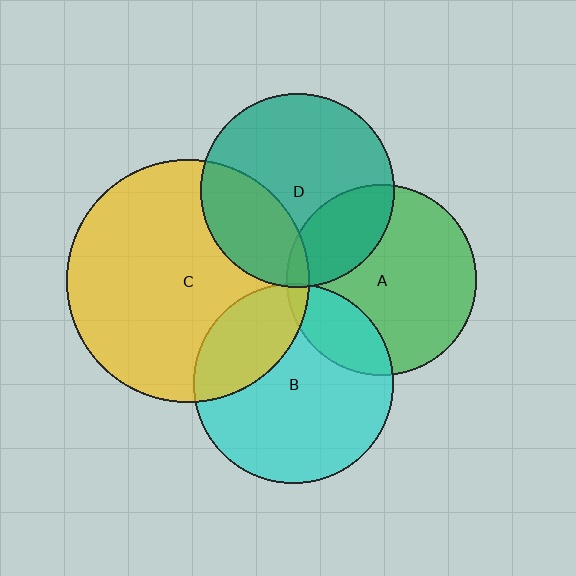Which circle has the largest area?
Circle C (yellow).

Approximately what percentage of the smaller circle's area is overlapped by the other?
Approximately 25%.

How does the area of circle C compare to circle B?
Approximately 1.5 times.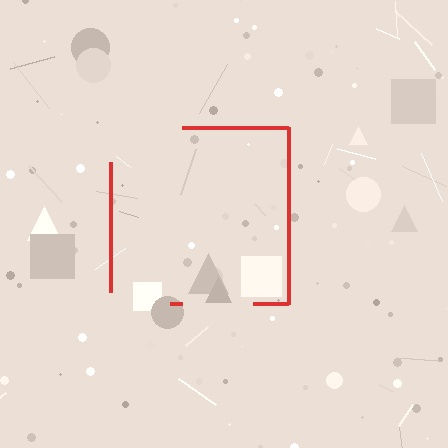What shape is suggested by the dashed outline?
The dashed outline suggests a square.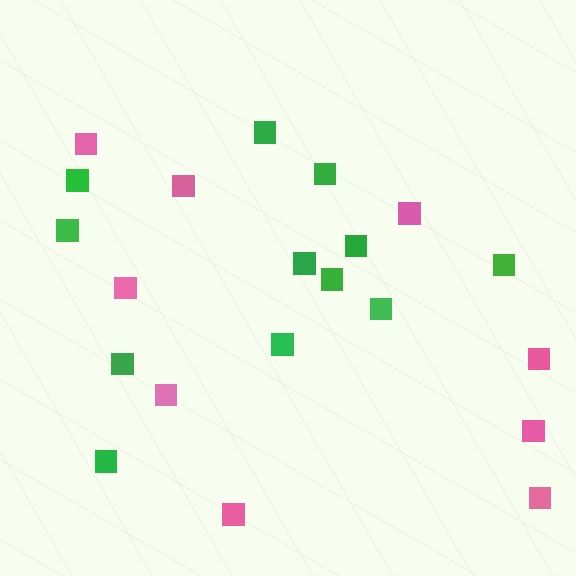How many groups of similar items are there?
There are 2 groups: one group of green squares (12) and one group of pink squares (9).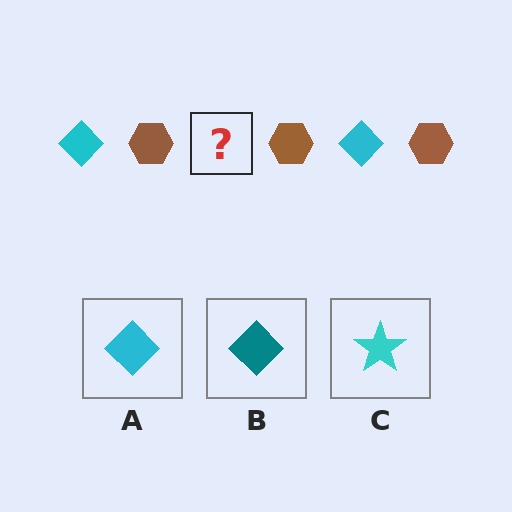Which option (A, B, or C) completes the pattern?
A.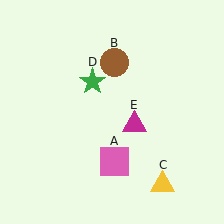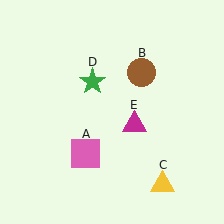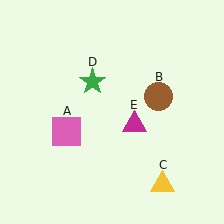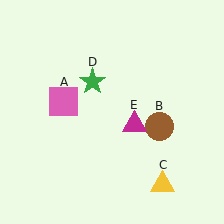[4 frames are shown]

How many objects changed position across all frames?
2 objects changed position: pink square (object A), brown circle (object B).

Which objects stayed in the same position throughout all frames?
Yellow triangle (object C) and green star (object D) and magenta triangle (object E) remained stationary.